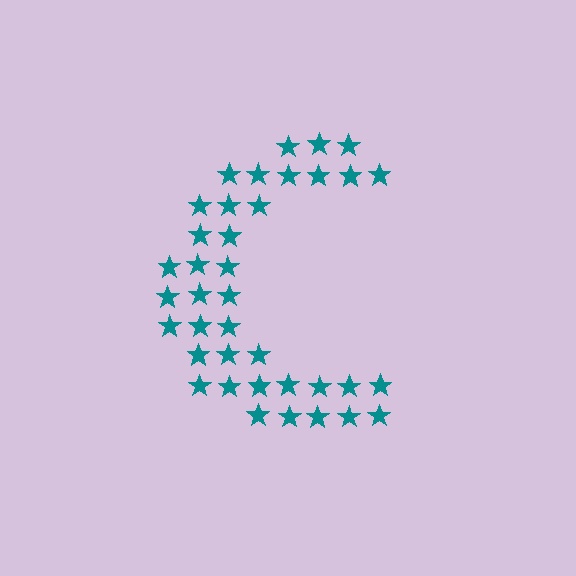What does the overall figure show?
The overall figure shows the letter C.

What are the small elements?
The small elements are stars.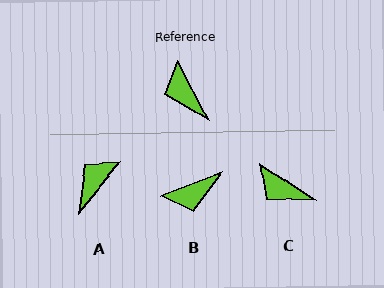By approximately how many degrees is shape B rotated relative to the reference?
Approximately 84 degrees counter-clockwise.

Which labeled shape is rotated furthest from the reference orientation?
B, about 84 degrees away.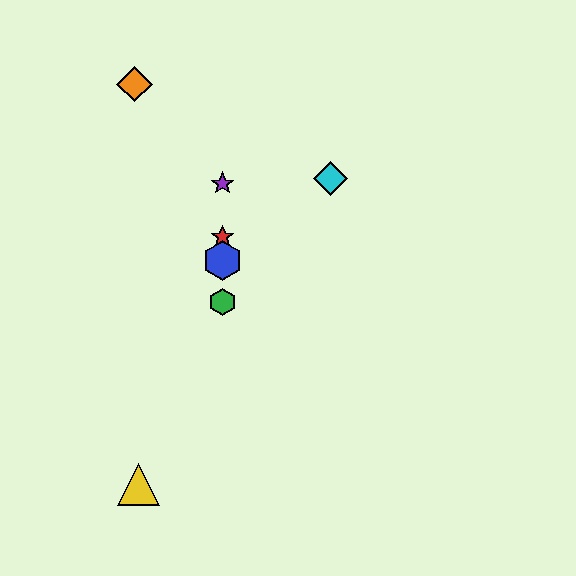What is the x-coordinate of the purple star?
The purple star is at x≈223.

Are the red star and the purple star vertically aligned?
Yes, both are at x≈223.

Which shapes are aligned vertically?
The red star, the blue hexagon, the green hexagon, the purple star are aligned vertically.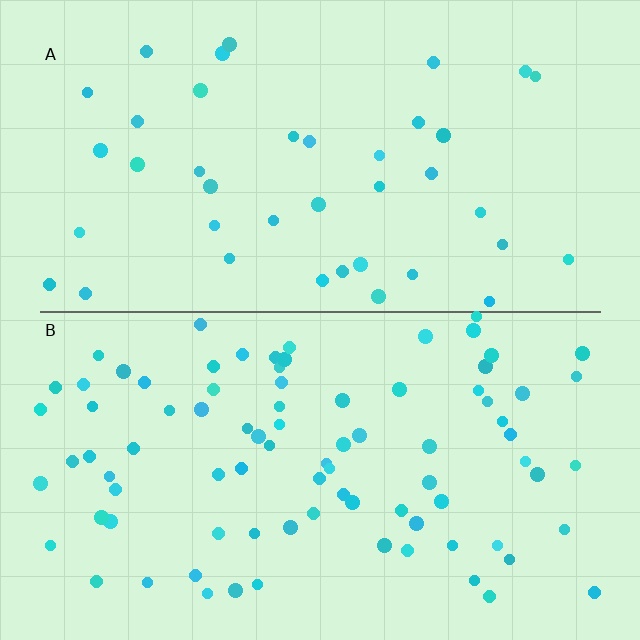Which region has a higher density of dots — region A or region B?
B (the bottom).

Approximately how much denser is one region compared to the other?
Approximately 2.2× — region B over region A.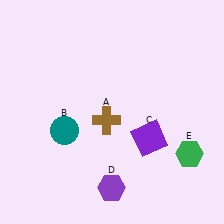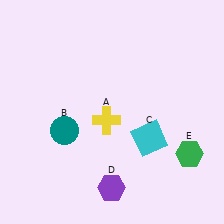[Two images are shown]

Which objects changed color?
A changed from brown to yellow. C changed from purple to cyan.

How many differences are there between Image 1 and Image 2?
There are 2 differences between the two images.